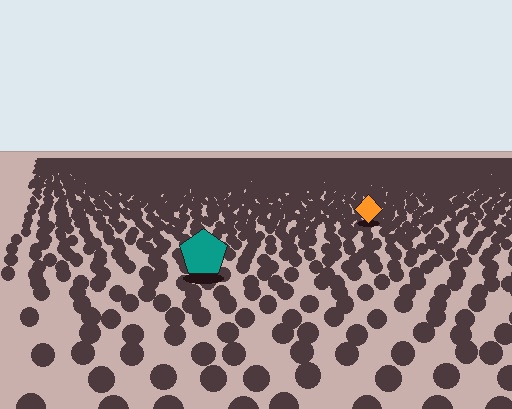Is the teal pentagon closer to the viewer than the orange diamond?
Yes. The teal pentagon is closer — you can tell from the texture gradient: the ground texture is coarser near it.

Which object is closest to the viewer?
The teal pentagon is closest. The texture marks near it are larger and more spread out.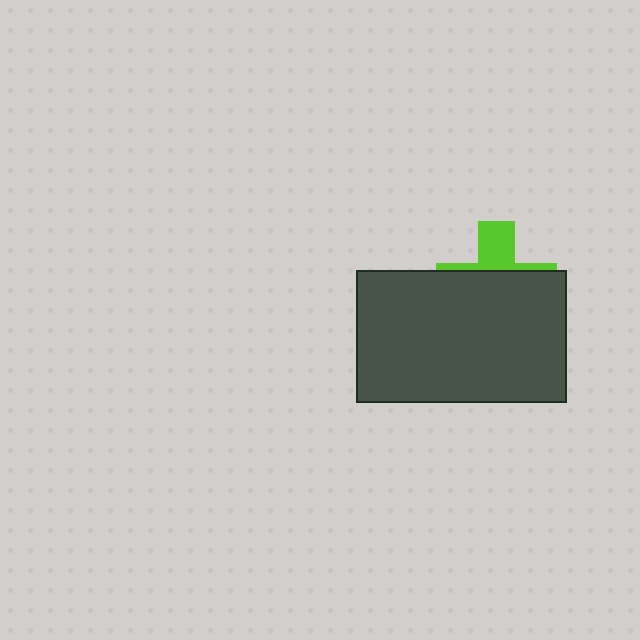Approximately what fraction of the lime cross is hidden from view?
Roughly 69% of the lime cross is hidden behind the dark gray rectangle.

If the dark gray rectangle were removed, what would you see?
You would see the complete lime cross.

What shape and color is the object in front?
The object in front is a dark gray rectangle.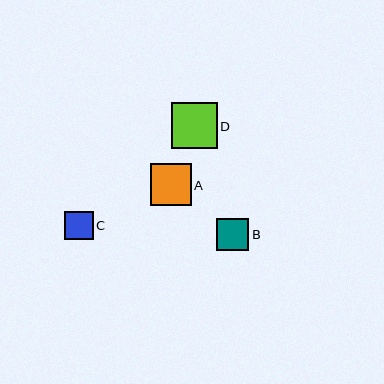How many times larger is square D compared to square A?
Square D is approximately 1.1 times the size of square A.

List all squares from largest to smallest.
From largest to smallest: D, A, B, C.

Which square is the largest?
Square D is the largest with a size of approximately 46 pixels.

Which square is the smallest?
Square C is the smallest with a size of approximately 29 pixels.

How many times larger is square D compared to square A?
Square D is approximately 1.1 times the size of square A.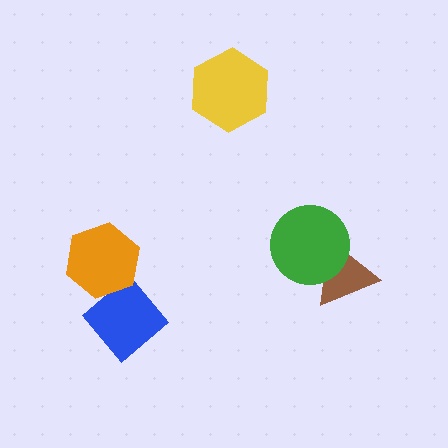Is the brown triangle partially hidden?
Yes, it is partially covered by another shape.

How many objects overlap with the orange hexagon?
0 objects overlap with the orange hexagon.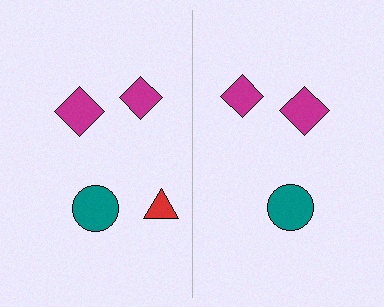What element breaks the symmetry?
A red triangle is missing from the right side.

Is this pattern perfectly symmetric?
No, the pattern is not perfectly symmetric. A red triangle is missing from the right side.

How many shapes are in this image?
There are 7 shapes in this image.